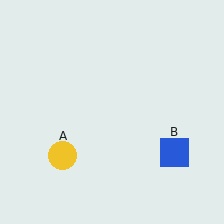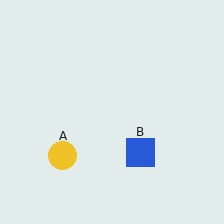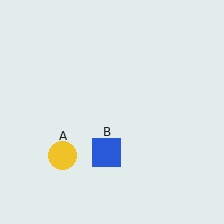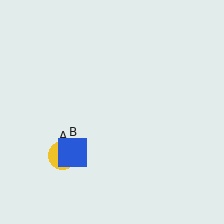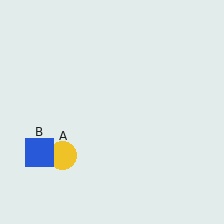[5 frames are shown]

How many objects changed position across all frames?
1 object changed position: blue square (object B).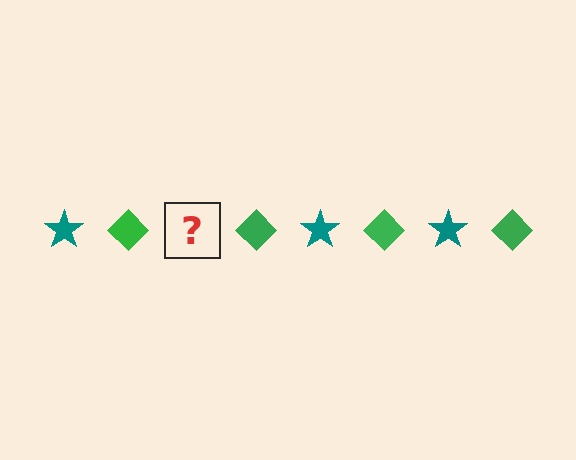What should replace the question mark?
The question mark should be replaced with a teal star.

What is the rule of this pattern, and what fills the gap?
The rule is that the pattern alternates between teal star and green diamond. The gap should be filled with a teal star.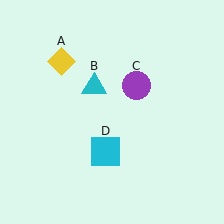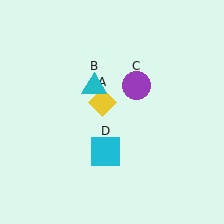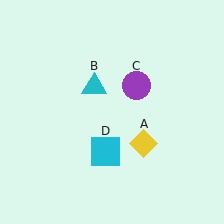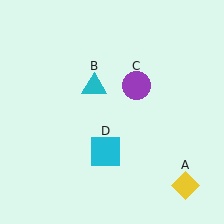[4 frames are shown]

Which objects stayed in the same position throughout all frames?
Cyan triangle (object B) and purple circle (object C) and cyan square (object D) remained stationary.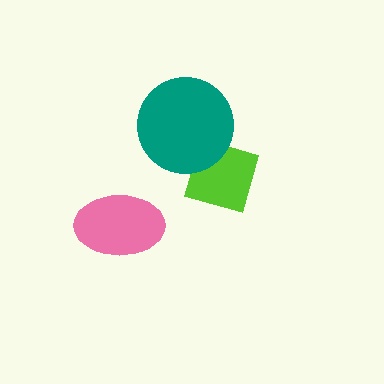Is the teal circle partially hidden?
No, no other shape covers it.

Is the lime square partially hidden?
Yes, it is partially covered by another shape.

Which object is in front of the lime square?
The teal circle is in front of the lime square.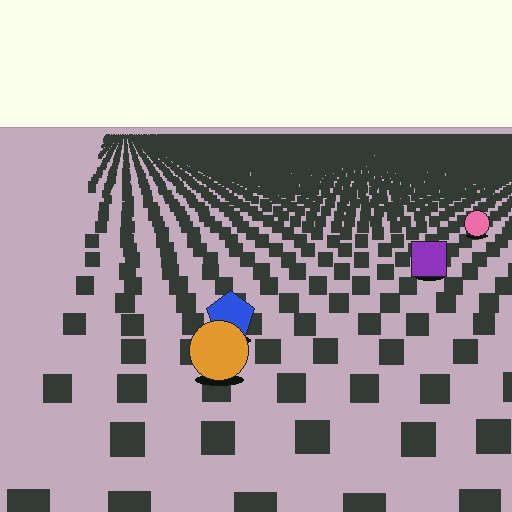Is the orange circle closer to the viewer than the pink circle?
Yes. The orange circle is closer — you can tell from the texture gradient: the ground texture is coarser near it.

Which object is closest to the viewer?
The orange circle is closest. The texture marks near it are larger and more spread out.